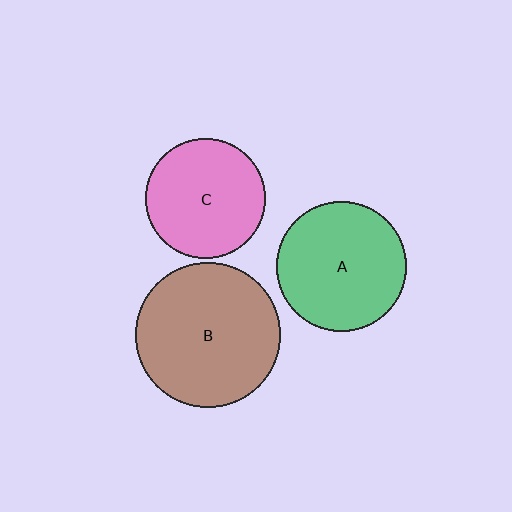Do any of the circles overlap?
No, none of the circles overlap.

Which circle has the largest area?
Circle B (brown).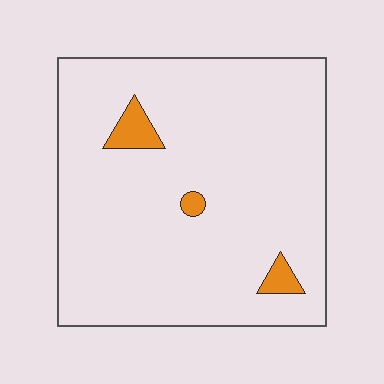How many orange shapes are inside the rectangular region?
3.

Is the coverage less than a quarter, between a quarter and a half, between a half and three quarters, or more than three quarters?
Less than a quarter.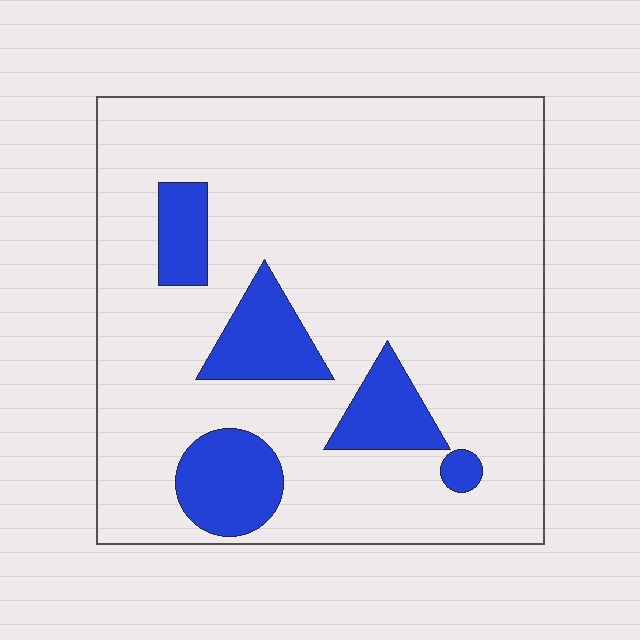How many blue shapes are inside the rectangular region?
5.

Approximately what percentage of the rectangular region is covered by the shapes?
Approximately 15%.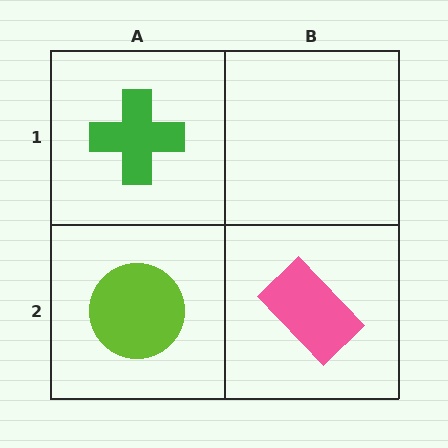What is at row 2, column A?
A lime circle.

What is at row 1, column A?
A green cross.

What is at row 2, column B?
A pink rectangle.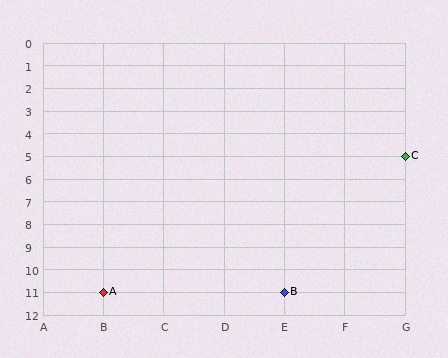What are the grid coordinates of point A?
Point A is at grid coordinates (B, 11).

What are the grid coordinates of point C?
Point C is at grid coordinates (G, 5).